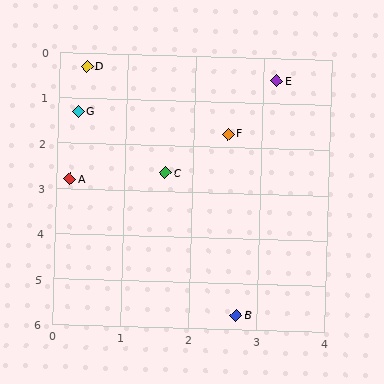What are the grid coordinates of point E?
Point E is at approximately (3.2, 0.5).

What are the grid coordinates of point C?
Point C is at approximately (1.6, 2.6).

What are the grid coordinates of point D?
Point D is at approximately (0.4, 0.3).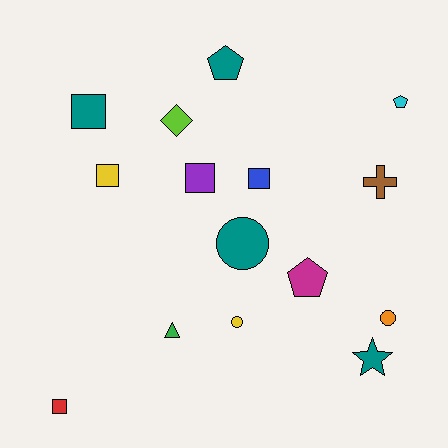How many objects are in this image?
There are 15 objects.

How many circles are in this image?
There are 3 circles.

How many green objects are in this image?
There is 1 green object.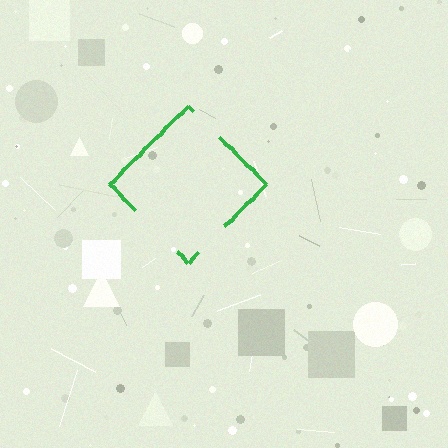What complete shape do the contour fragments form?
The contour fragments form a diamond.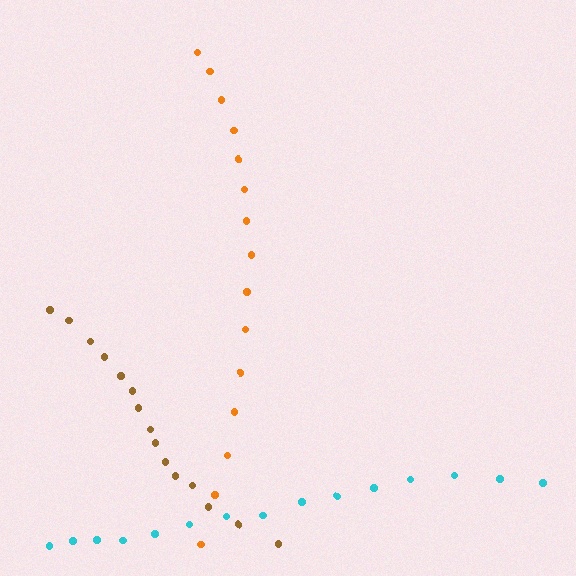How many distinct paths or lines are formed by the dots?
There are 3 distinct paths.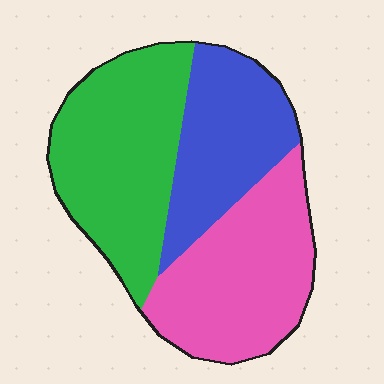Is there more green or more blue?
Green.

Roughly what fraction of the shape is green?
Green takes up about three eighths (3/8) of the shape.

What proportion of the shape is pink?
Pink covers around 35% of the shape.